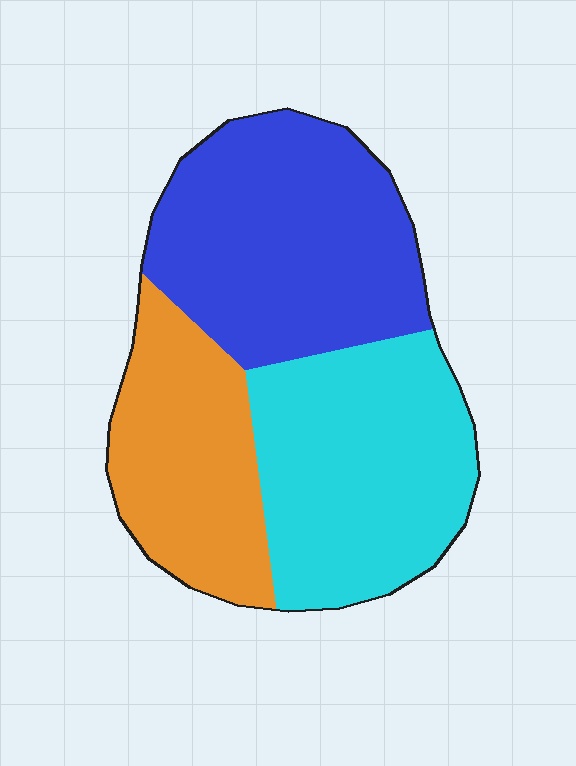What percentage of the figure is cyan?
Cyan covers roughly 35% of the figure.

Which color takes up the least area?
Orange, at roughly 25%.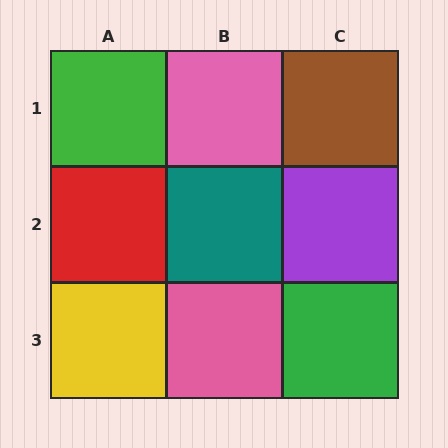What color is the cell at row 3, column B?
Pink.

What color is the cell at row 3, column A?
Yellow.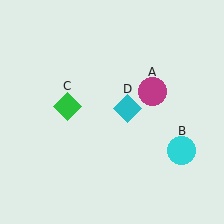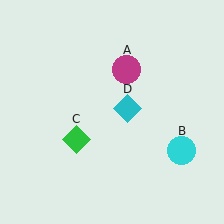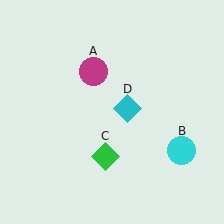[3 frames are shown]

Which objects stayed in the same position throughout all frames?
Cyan circle (object B) and cyan diamond (object D) remained stationary.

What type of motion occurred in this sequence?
The magenta circle (object A), green diamond (object C) rotated counterclockwise around the center of the scene.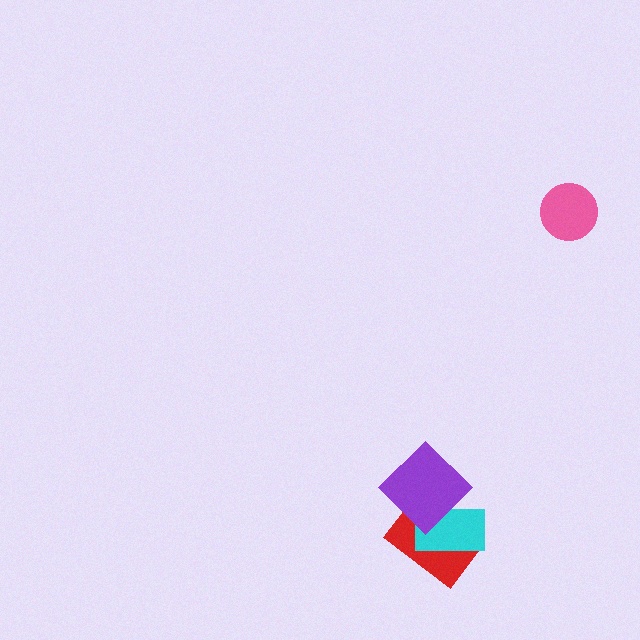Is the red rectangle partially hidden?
Yes, it is partially covered by another shape.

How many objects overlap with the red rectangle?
2 objects overlap with the red rectangle.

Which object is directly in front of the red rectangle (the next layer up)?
The cyan rectangle is directly in front of the red rectangle.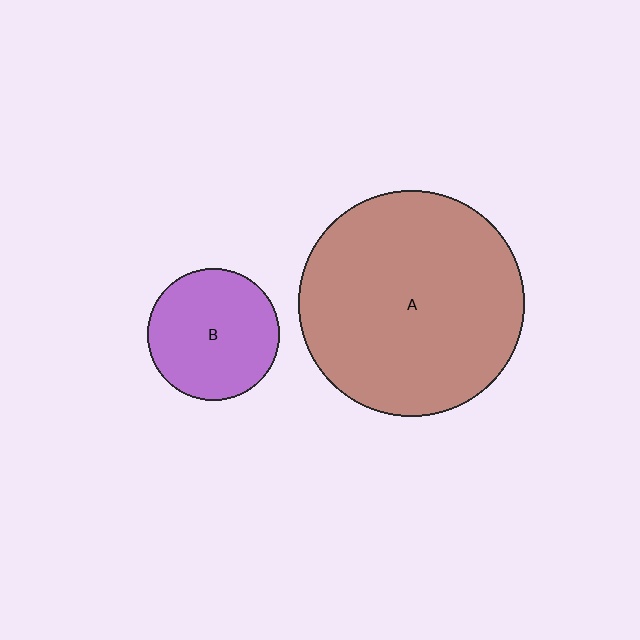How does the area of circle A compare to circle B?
Approximately 2.9 times.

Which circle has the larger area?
Circle A (brown).